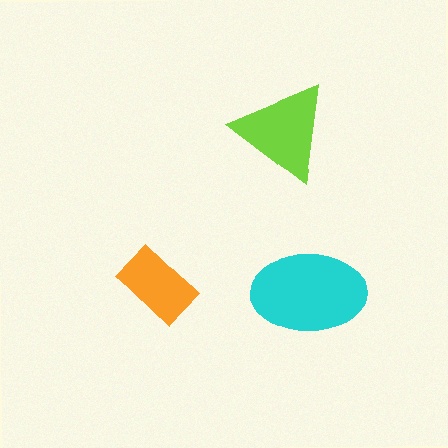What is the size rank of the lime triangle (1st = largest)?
2nd.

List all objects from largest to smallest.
The cyan ellipse, the lime triangle, the orange rectangle.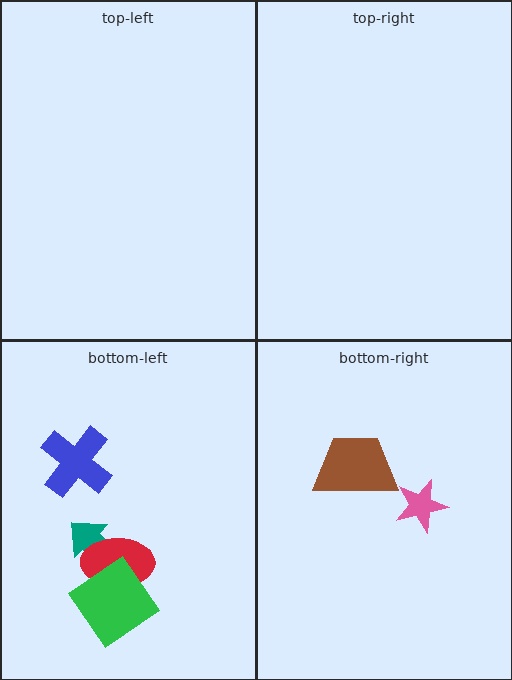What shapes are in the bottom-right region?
The brown trapezoid, the pink star.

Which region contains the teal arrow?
The bottom-left region.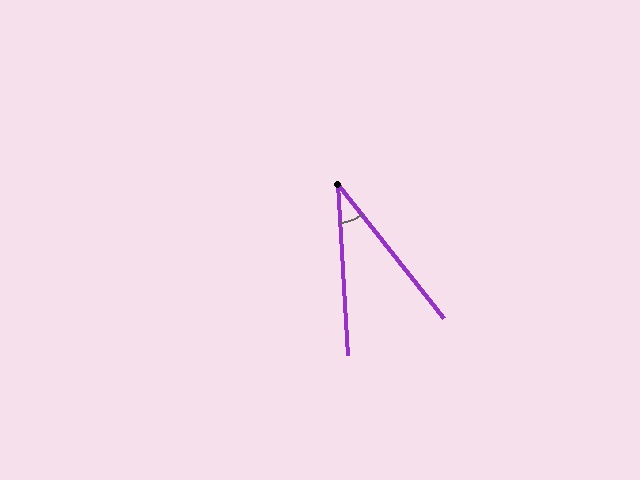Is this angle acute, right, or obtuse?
It is acute.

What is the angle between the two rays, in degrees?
Approximately 35 degrees.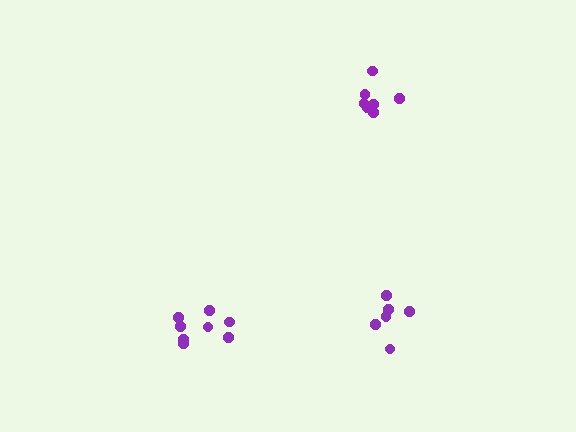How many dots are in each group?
Group 1: 8 dots, Group 2: 7 dots, Group 3: 6 dots (21 total).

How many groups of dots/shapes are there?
There are 3 groups.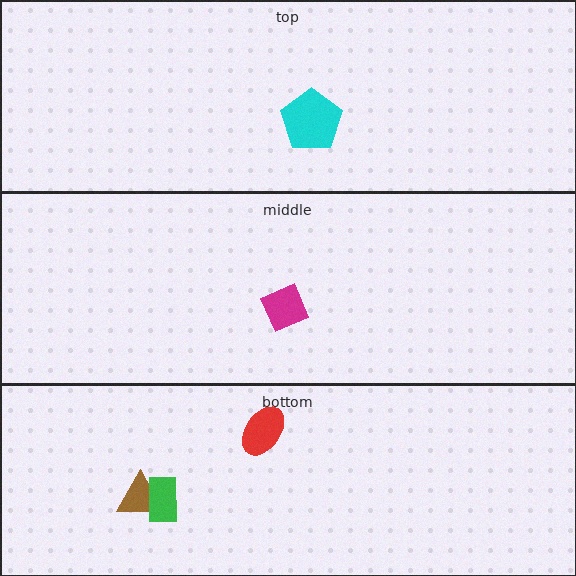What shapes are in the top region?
The cyan pentagon.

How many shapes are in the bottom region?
3.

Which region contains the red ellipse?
The bottom region.